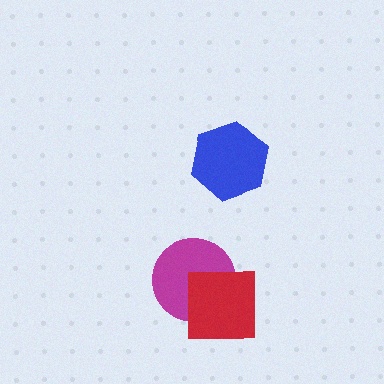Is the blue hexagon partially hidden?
No, no other shape covers it.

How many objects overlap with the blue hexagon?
0 objects overlap with the blue hexagon.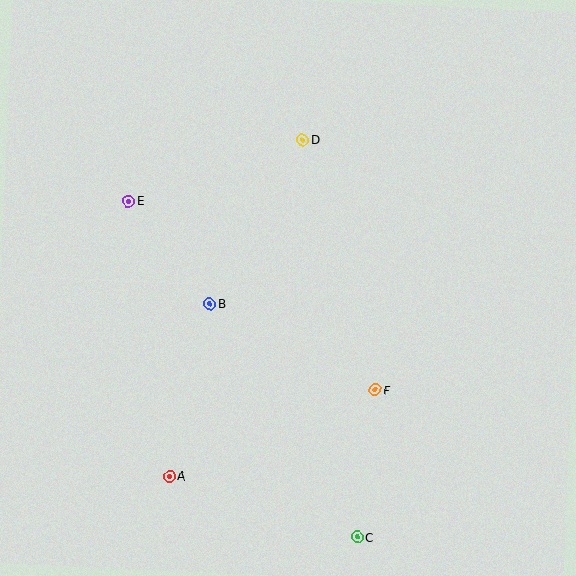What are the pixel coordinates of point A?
Point A is at (170, 476).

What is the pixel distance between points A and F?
The distance between A and F is 223 pixels.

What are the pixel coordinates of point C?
Point C is at (357, 537).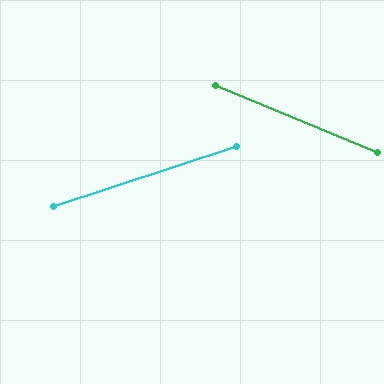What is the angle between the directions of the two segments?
Approximately 41 degrees.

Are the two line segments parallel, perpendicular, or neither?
Neither parallel nor perpendicular — they differ by about 41°.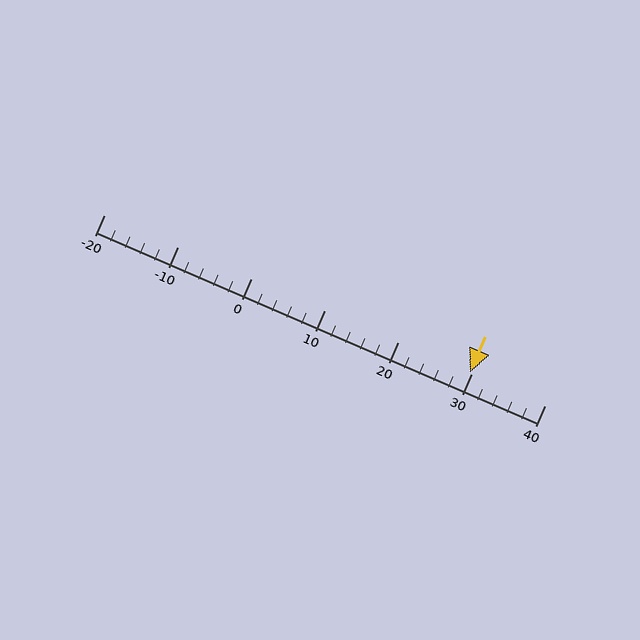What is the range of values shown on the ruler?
The ruler shows values from -20 to 40.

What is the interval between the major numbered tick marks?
The major tick marks are spaced 10 units apart.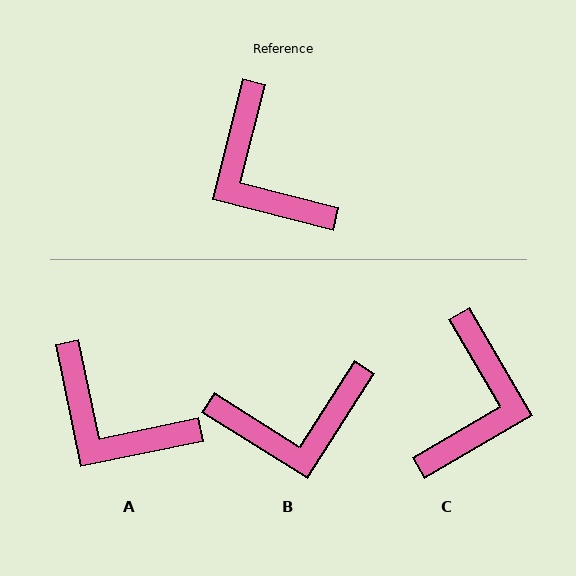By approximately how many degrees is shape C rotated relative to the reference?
Approximately 135 degrees counter-clockwise.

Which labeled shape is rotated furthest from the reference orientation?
C, about 135 degrees away.